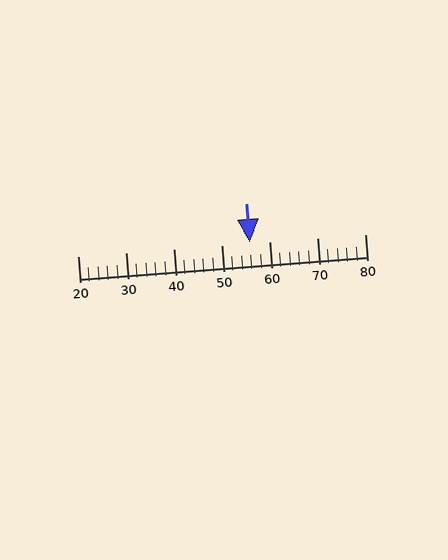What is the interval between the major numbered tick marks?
The major tick marks are spaced 10 units apart.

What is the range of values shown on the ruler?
The ruler shows values from 20 to 80.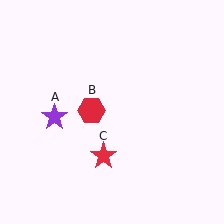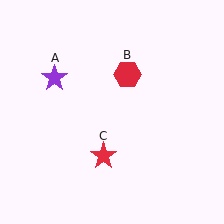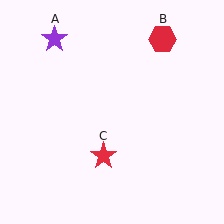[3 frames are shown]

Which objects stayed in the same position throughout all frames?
Red star (object C) remained stationary.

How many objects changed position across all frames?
2 objects changed position: purple star (object A), red hexagon (object B).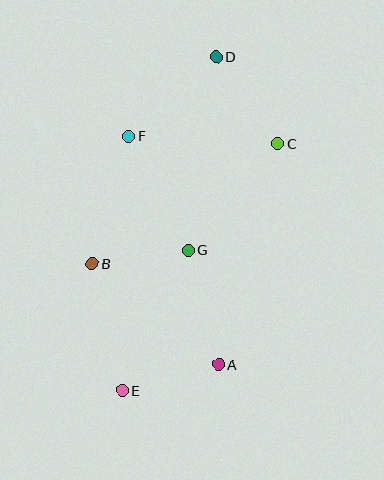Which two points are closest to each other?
Points B and G are closest to each other.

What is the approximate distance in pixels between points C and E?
The distance between C and E is approximately 292 pixels.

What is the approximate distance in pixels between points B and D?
The distance between B and D is approximately 241 pixels.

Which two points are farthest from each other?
Points D and E are farthest from each other.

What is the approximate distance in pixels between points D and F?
The distance between D and F is approximately 118 pixels.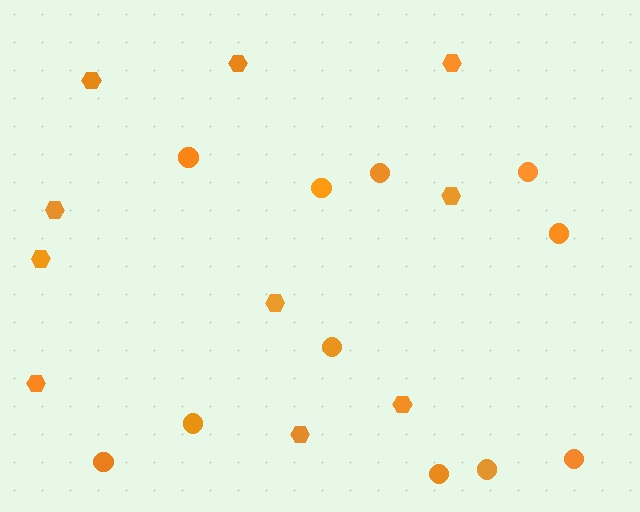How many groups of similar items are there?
There are 2 groups: one group of circles (11) and one group of hexagons (10).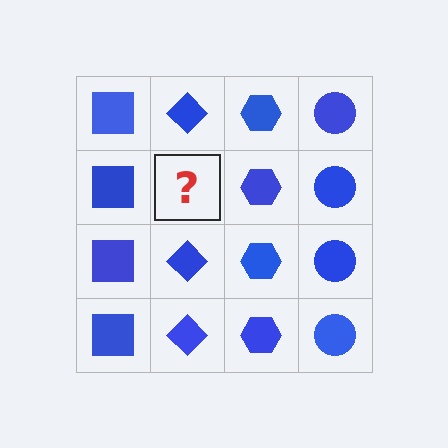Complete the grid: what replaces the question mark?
The question mark should be replaced with a blue diamond.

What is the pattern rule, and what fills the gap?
The rule is that each column has a consistent shape. The gap should be filled with a blue diamond.